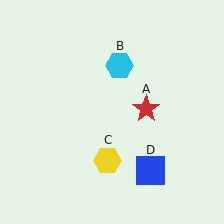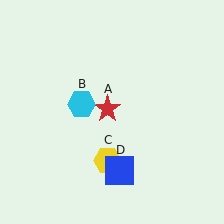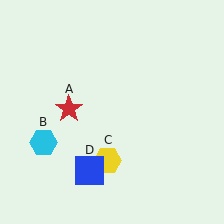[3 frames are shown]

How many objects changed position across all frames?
3 objects changed position: red star (object A), cyan hexagon (object B), blue square (object D).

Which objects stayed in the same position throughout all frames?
Yellow hexagon (object C) remained stationary.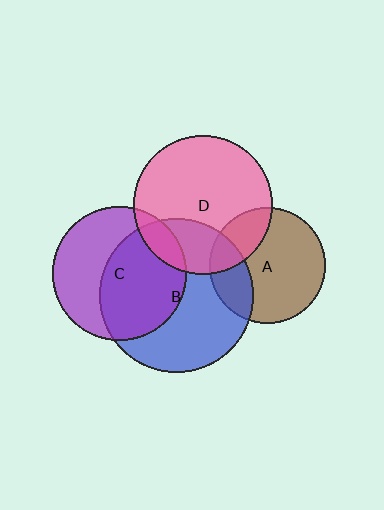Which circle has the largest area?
Circle B (blue).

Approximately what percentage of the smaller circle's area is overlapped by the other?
Approximately 25%.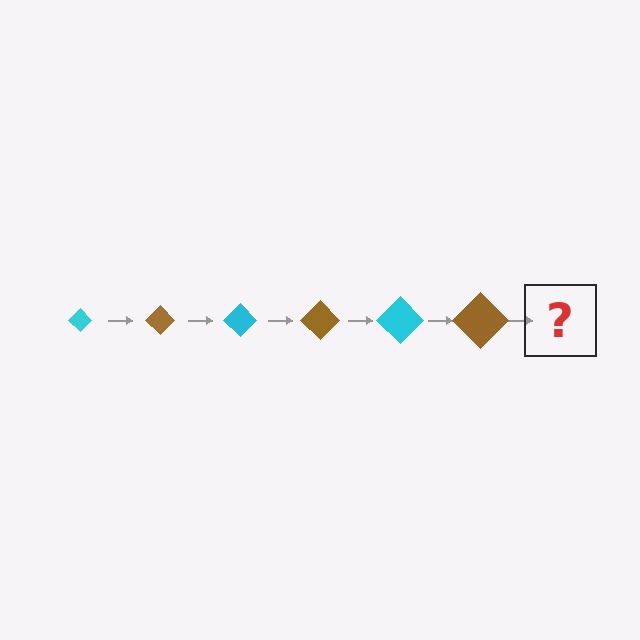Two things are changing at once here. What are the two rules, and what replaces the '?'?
The two rules are that the diamond grows larger each step and the color cycles through cyan and brown. The '?' should be a cyan diamond, larger than the previous one.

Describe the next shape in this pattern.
It should be a cyan diamond, larger than the previous one.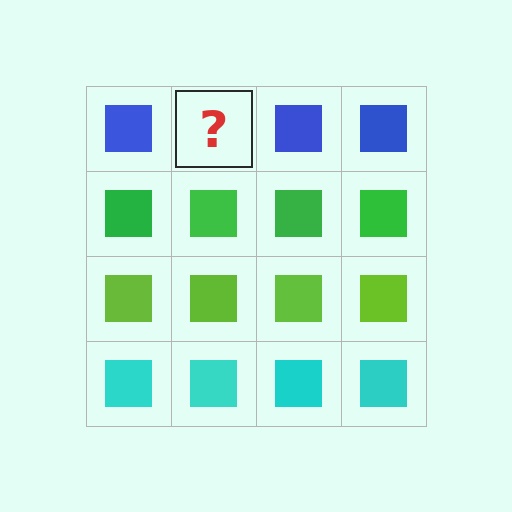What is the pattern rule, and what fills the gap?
The rule is that each row has a consistent color. The gap should be filled with a blue square.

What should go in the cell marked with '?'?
The missing cell should contain a blue square.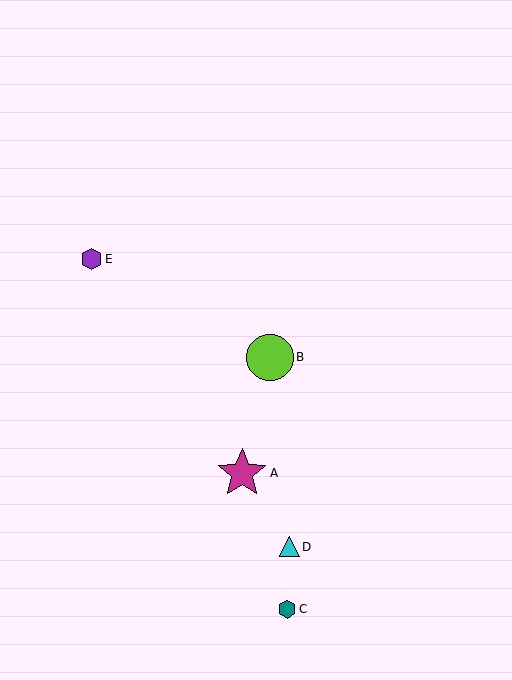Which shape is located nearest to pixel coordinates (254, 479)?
The magenta star (labeled A) at (242, 473) is nearest to that location.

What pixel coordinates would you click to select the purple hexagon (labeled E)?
Click at (91, 259) to select the purple hexagon E.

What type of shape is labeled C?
Shape C is a teal hexagon.